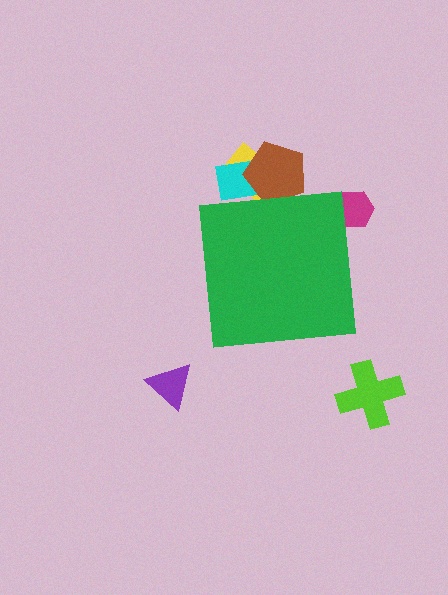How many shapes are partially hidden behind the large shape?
4 shapes are partially hidden.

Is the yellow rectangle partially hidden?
Yes, the yellow rectangle is partially hidden behind the green square.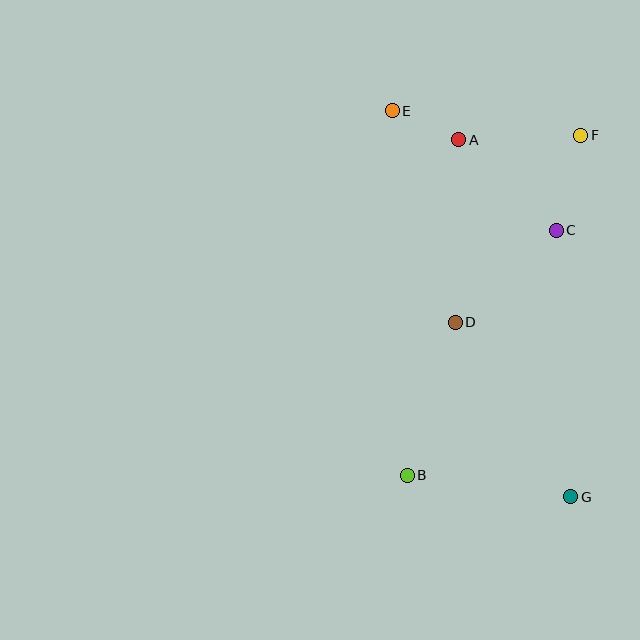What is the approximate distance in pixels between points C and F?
The distance between C and F is approximately 98 pixels.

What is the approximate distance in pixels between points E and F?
The distance between E and F is approximately 190 pixels.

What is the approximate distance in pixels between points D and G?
The distance between D and G is approximately 209 pixels.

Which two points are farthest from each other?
Points E and G are farthest from each other.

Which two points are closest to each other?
Points A and E are closest to each other.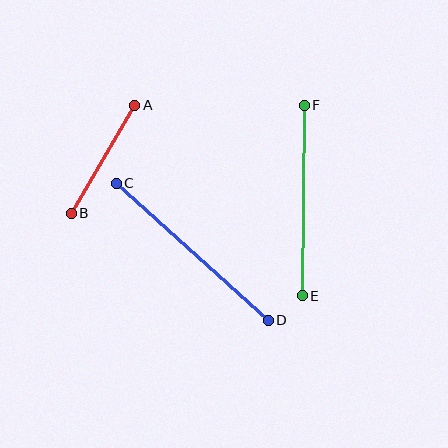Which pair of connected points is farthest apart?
Points C and D are farthest apart.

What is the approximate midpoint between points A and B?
The midpoint is at approximately (103, 159) pixels.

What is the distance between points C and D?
The distance is approximately 205 pixels.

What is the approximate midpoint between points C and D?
The midpoint is at approximately (192, 252) pixels.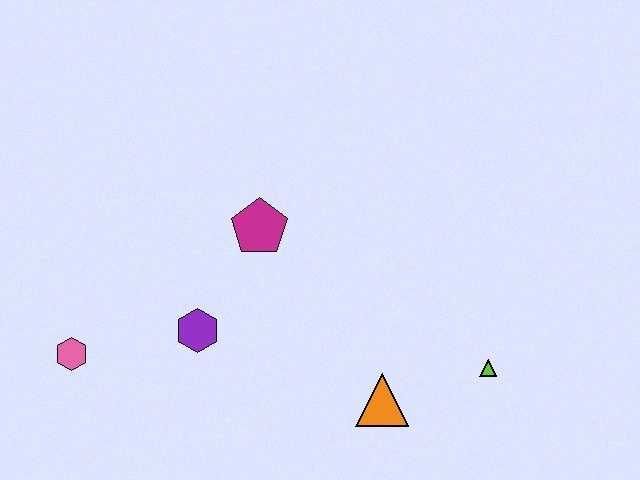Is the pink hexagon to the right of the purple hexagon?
No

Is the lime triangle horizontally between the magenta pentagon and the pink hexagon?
No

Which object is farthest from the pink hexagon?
The lime triangle is farthest from the pink hexagon.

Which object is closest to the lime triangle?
The orange triangle is closest to the lime triangle.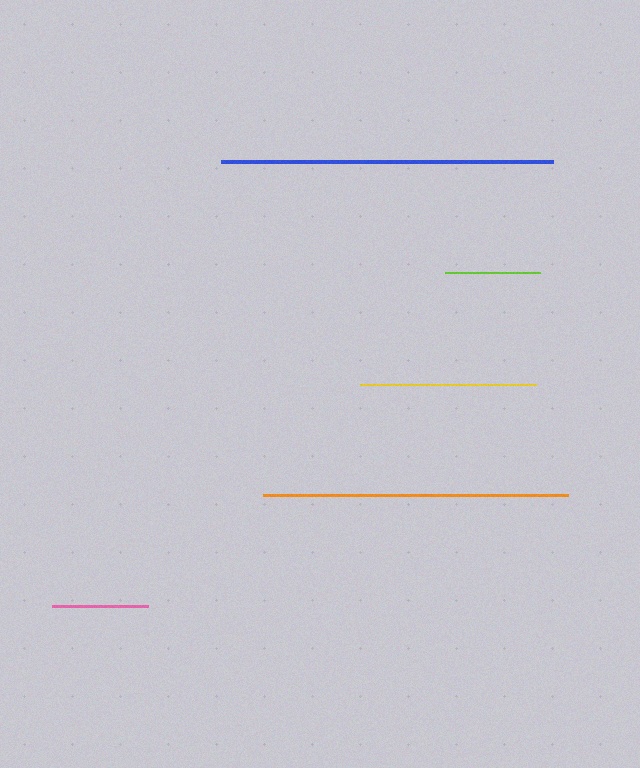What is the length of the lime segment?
The lime segment is approximately 94 pixels long.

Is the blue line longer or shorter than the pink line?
The blue line is longer than the pink line.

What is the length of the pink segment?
The pink segment is approximately 96 pixels long.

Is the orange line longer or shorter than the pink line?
The orange line is longer than the pink line.